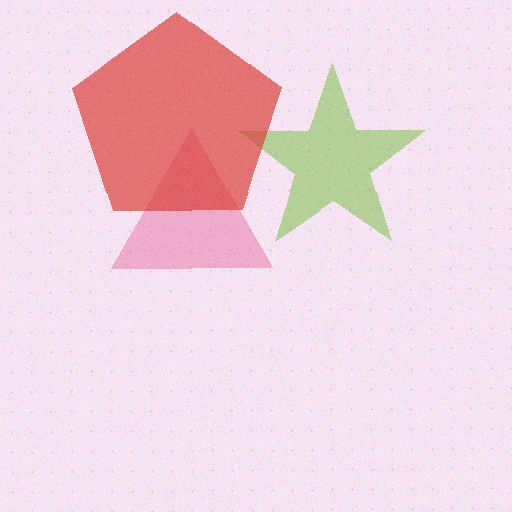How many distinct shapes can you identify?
There are 3 distinct shapes: a pink triangle, a lime star, a red pentagon.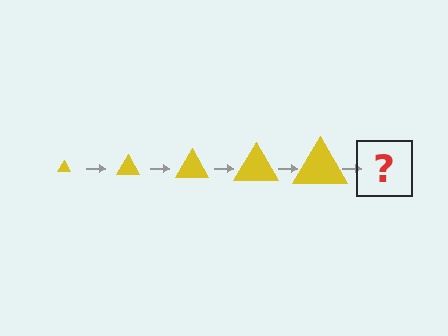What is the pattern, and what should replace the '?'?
The pattern is that the triangle gets progressively larger each step. The '?' should be a yellow triangle, larger than the previous one.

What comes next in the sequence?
The next element should be a yellow triangle, larger than the previous one.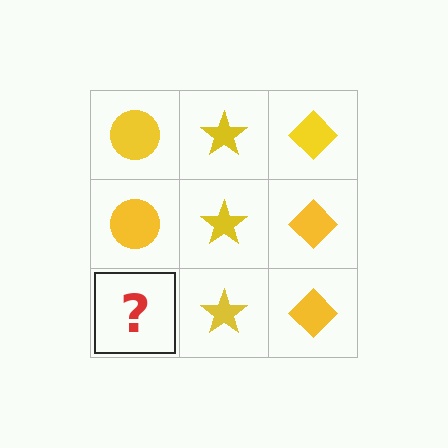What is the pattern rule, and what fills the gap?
The rule is that each column has a consistent shape. The gap should be filled with a yellow circle.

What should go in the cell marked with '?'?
The missing cell should contain a yellow circle.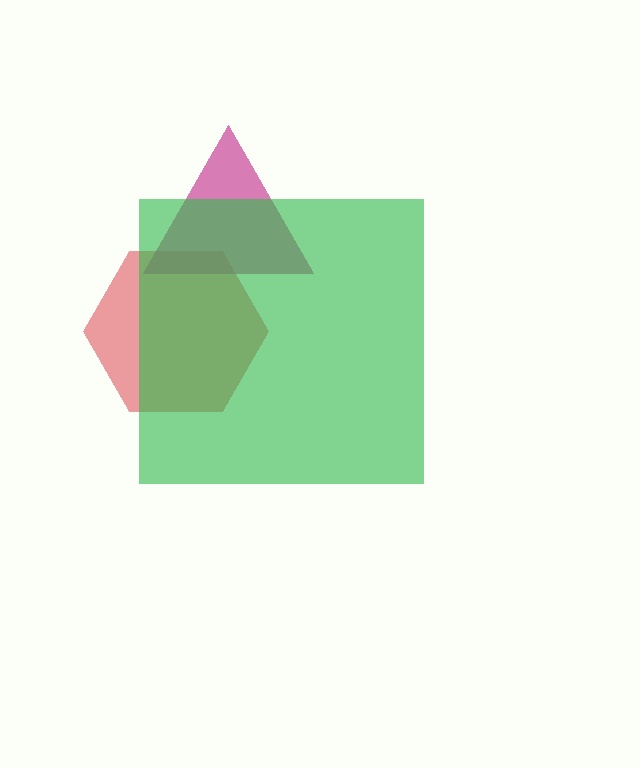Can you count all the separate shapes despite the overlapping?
Yes, there are 3 separate shapes.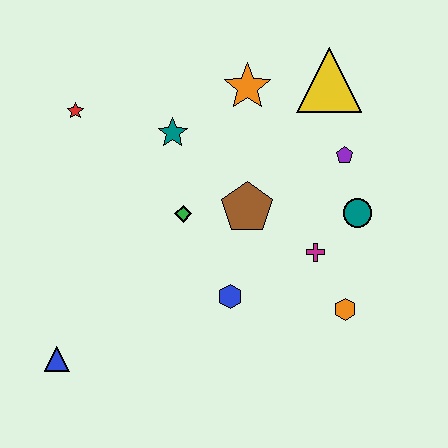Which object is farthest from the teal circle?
The blue triangle is farthest from the teal circle.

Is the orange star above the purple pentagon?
Yes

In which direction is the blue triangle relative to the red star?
The blue triangle is below the red star.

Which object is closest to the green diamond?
The brown pentagon is closest to the green diamond.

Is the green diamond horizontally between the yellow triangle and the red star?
Yes